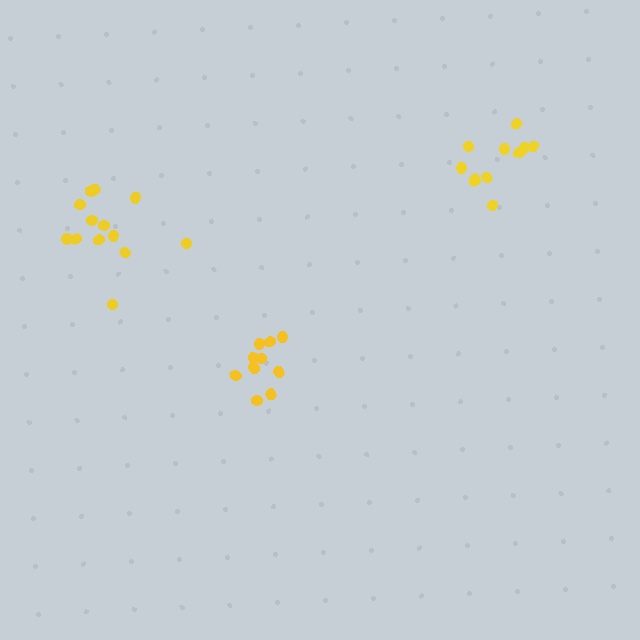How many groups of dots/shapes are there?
There are 3 groups.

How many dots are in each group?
Group 1: 11 dots, Group 2: 13 dots, Group 3: 11 dots (35 total).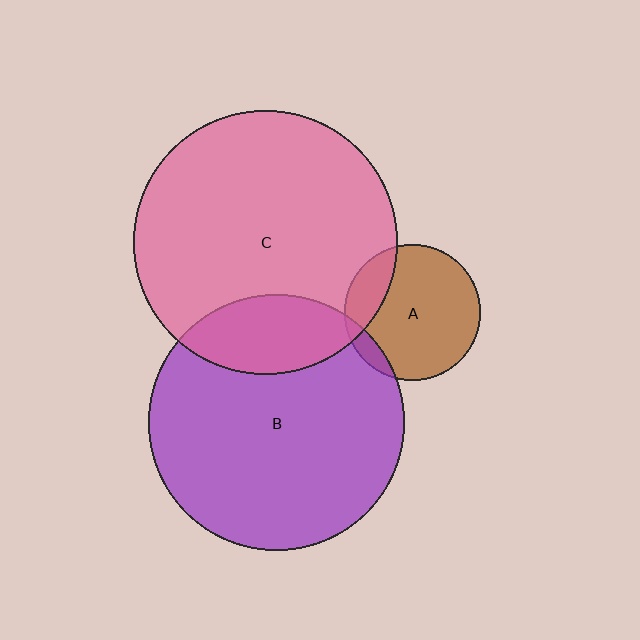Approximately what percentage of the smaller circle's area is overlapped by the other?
Approximately 10%.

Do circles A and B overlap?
Yes.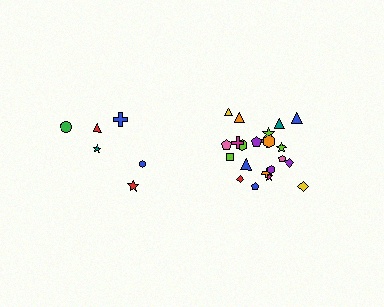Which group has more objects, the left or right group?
The right group.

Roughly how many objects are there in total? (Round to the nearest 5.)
Roughly 30 objects in total.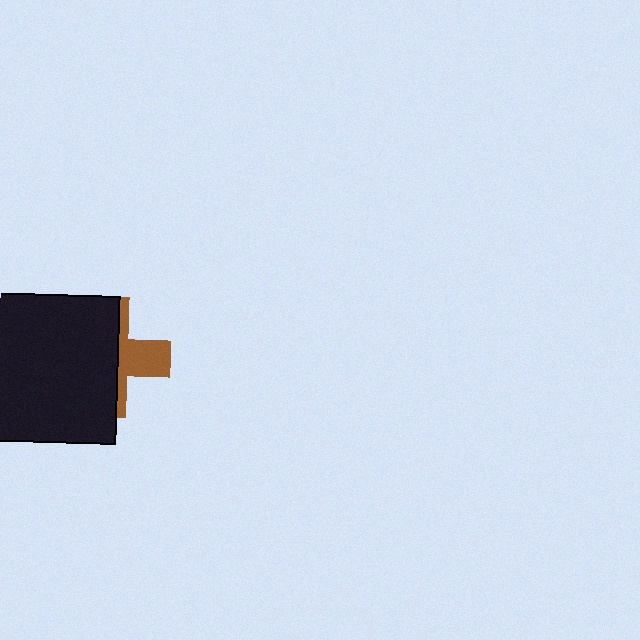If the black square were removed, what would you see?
You would see the complete brown cross.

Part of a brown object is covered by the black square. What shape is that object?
It is a cross.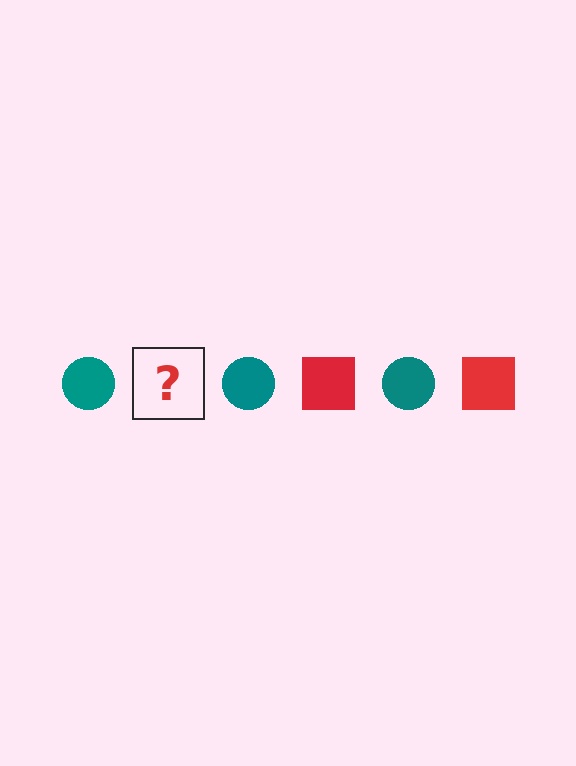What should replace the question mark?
The question mark should be replaced with a red square.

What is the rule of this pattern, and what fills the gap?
The rule is that the pattern alternates between teal circle and red square. The gap should be filled with a red square.